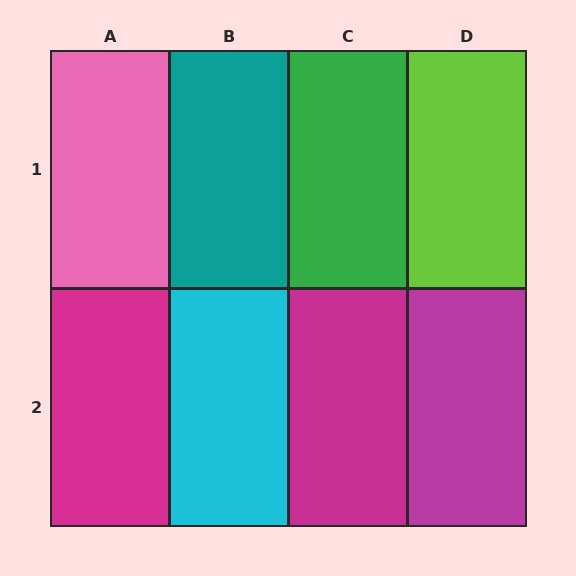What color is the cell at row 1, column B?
Teal.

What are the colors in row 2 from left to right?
Magenta, cyan, magenta, magenta.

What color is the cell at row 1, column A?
Pink.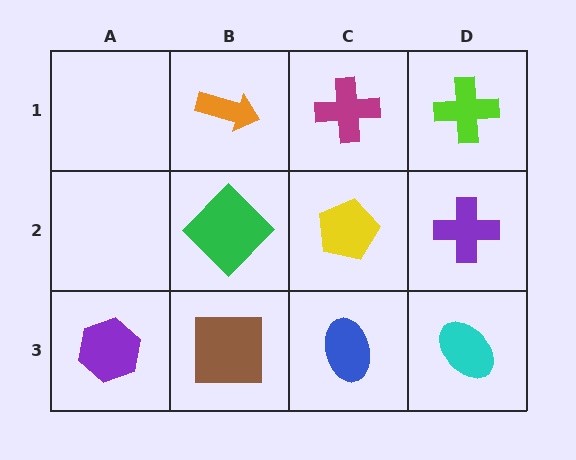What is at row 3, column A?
A purple hexagon.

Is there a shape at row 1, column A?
No, that cell is empty.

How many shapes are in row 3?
4 shapes.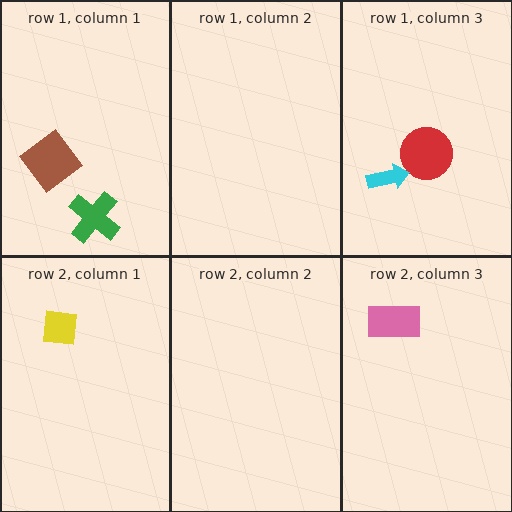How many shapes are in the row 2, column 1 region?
1.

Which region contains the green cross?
The row 1, column 1 region.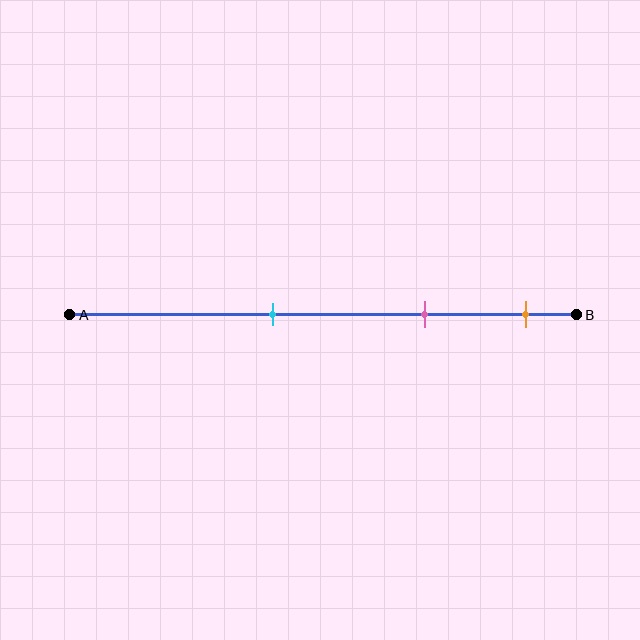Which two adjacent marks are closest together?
The pink and orange marks are the closest adjacent pair.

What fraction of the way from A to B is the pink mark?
The pink mark is approximately 70% (0.7) of the way from A to B.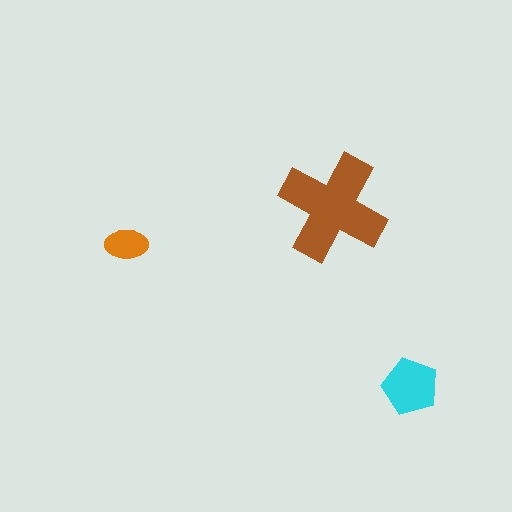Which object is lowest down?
The cyan pentagon is bottommost.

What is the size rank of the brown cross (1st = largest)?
1st.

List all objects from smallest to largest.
The orange ellipse, the cyan pentagon, the brown cross.